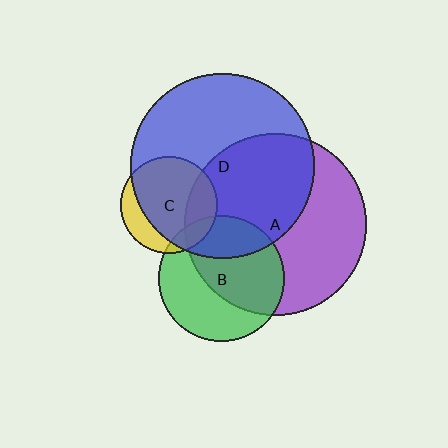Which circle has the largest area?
Circle D (blue).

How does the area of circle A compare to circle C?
Approximately 3.5 times.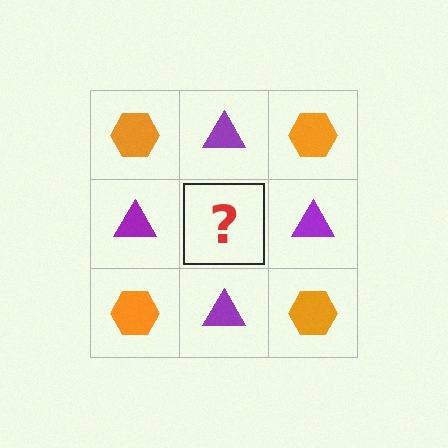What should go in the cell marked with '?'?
The missing cell should contain an orange hexagon.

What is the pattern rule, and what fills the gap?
The rule is that it alternates orange hexagon and purple triangle in a checkerboard pattern. The gap should be filled with an orange hexagon.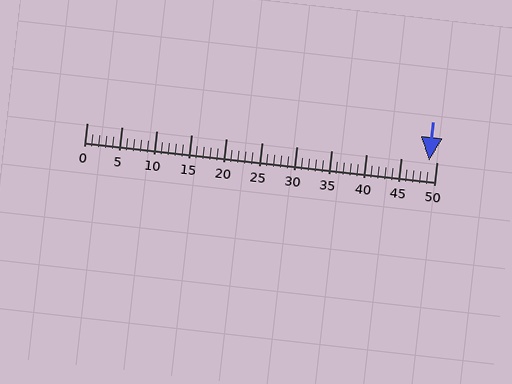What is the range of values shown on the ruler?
The ruler shows values from 0 to 50.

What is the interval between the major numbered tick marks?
The major tick marks are spaced 5 units apart.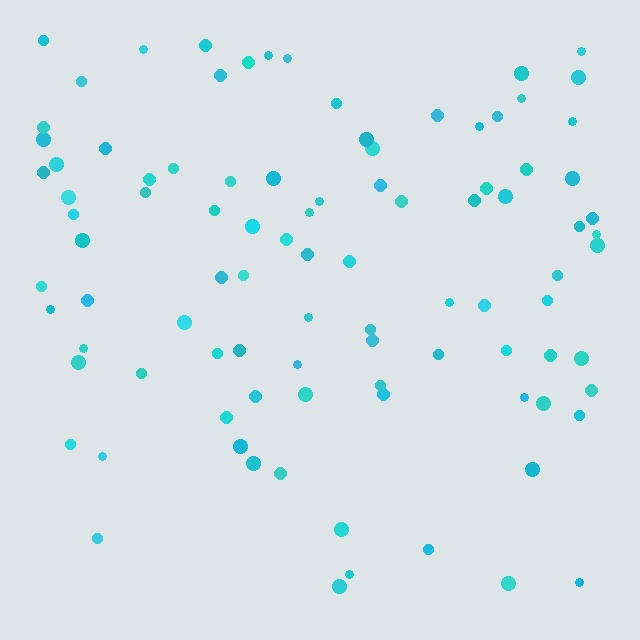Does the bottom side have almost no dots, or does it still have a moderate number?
Still a moderate number, just noticeably fewer than the top.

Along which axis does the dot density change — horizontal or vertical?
Vertical.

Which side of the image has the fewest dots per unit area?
The bottom.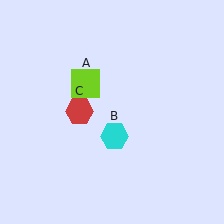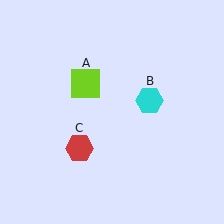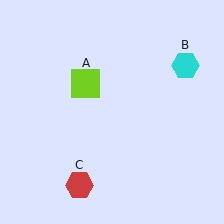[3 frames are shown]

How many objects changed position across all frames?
2 objects changed position: cyan hexagon (object B), red hexagon (object C).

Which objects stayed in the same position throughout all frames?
Lime square (object A) remained stationary.